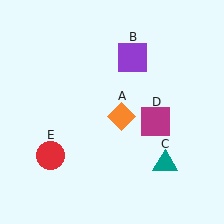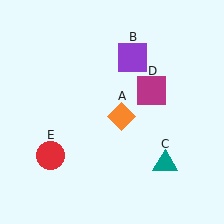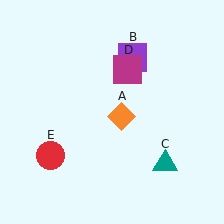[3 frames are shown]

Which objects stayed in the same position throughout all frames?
Orange diamond (object A) and purple square (object B) and teal triangle (object C) and red circle (object E) remained stationary.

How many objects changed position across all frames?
1 object changed position: magenta square (object D).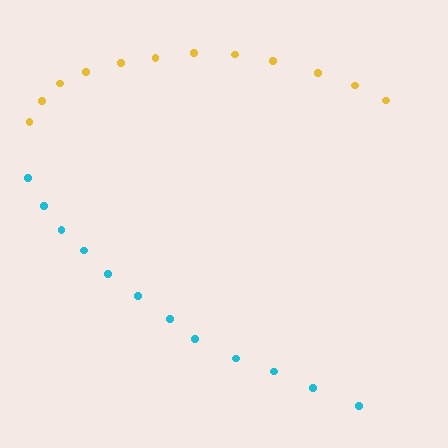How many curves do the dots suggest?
There are 2 distinct paths.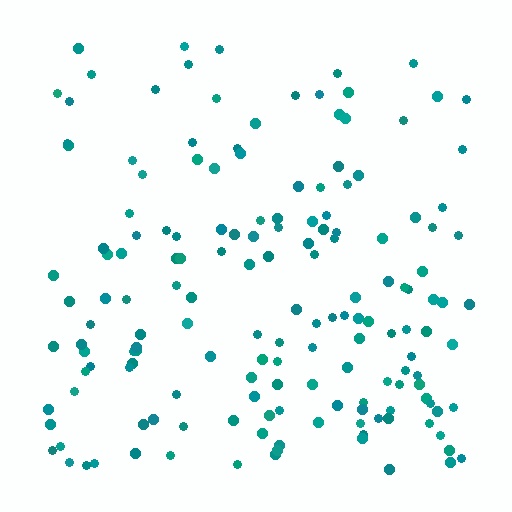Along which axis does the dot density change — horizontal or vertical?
Vertical.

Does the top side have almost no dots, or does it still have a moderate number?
Still a moderate number, just noticeably fewer than the bottom.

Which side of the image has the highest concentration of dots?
The bottom.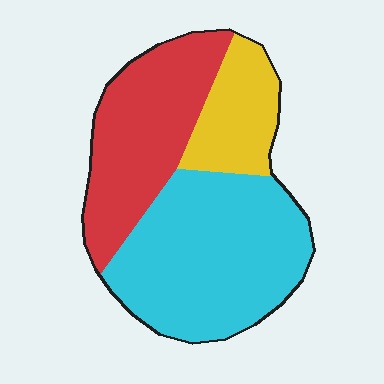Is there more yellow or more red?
Red.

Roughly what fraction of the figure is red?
Red takes up between a third and a half of the figure.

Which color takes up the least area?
Yellow, at roughly 15%.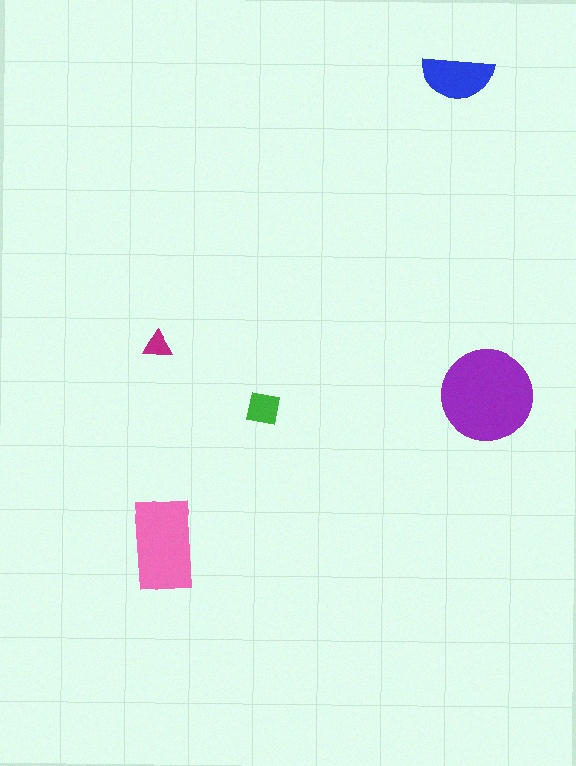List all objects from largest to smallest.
The purple circle, the pink rectangle, the blue semicircle, the green square, the magenta triangle.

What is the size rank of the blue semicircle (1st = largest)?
3rd.